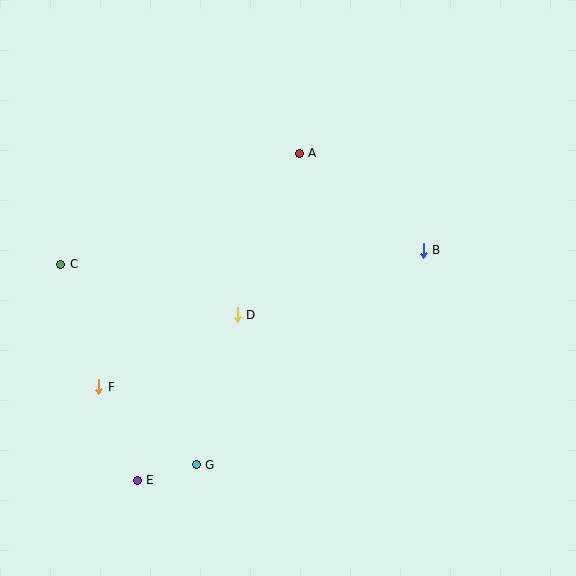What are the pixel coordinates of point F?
Point F is at (99, 387).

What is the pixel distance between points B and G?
The distance between B and G is 312 pixels.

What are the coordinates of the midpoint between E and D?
The midpoint between E and D is at (187, 398).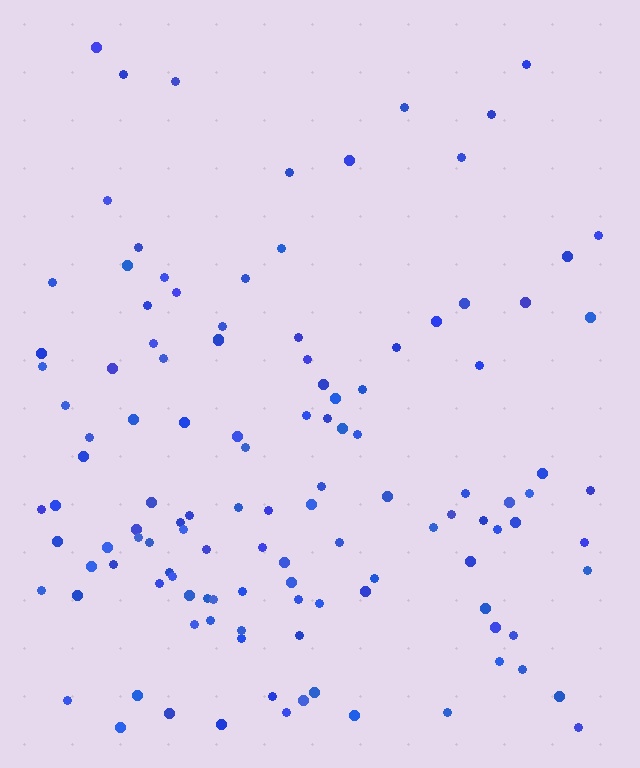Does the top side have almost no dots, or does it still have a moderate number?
Still a moderate number, just noticeably fewer than the bottom.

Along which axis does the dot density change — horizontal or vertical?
Vertical.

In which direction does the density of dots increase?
From top to bottom, with the bottom side densest.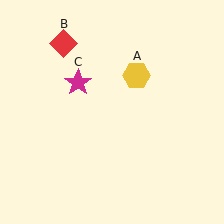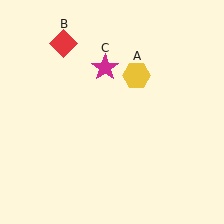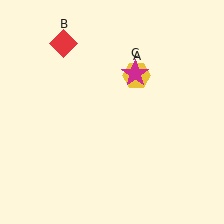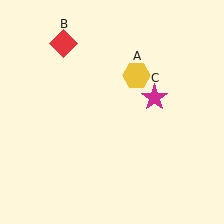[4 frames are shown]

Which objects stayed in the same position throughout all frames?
Yellow hexagon (object A) and red diamond (object B) remained stationary.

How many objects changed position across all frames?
1 object changed position: magenta star (object C).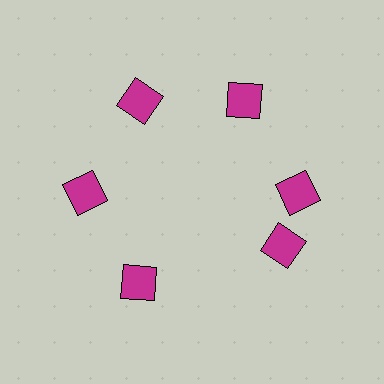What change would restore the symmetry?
The symmetry would be restored by rotating it back into even spacing with its neighbors so that all 6 diamonds sit at equal angles and equal distance from the center.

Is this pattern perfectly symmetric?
No. The 6 magenta diamonds are arranged in a ring, but one element near the 5 o'clock position is rotated out of alignment along the ring, breaking the 6-fold rotational symmetry.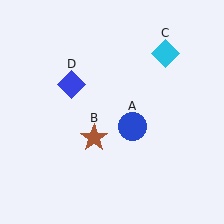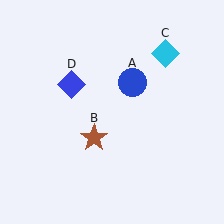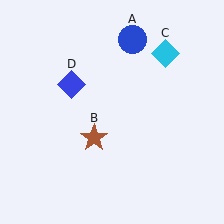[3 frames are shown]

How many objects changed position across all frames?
1 object changed position: blue circle (object A).